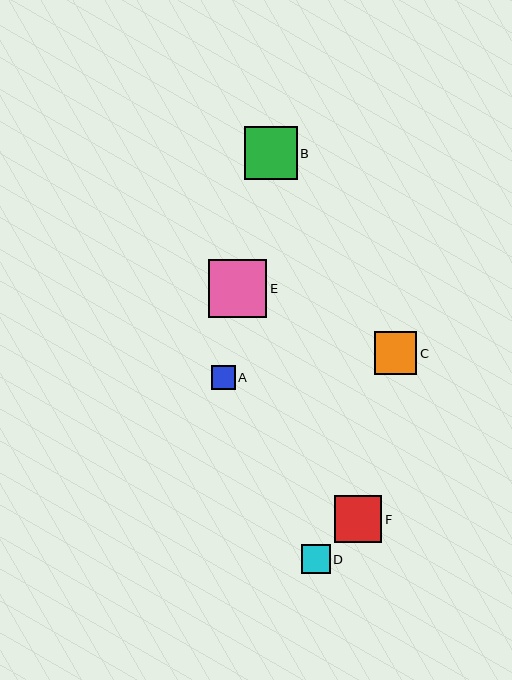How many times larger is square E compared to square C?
Square E is approximately 1.3 times the size of square C.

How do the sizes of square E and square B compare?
Square E and square B are approximately the same size.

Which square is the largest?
Square E is the largest with a size of approximately 58 pixels.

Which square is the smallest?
Square A is the smallest with a size of approximately 24 pixels.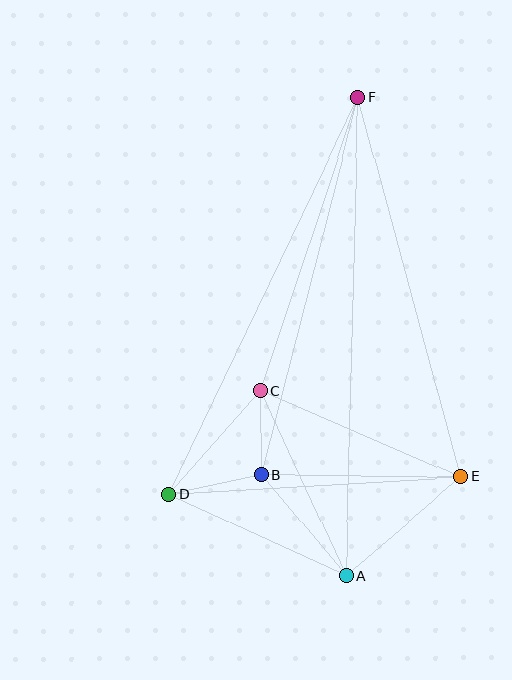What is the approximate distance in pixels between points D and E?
The distance between D and E is approximately 292 pixels.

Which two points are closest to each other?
Points B and C are closest to each other.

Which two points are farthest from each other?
Points A and F are farthest from each other.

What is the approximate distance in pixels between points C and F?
The distance between C and F is approximately 310 pixels.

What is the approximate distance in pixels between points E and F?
The distance between E and F is approximately 394 pixels.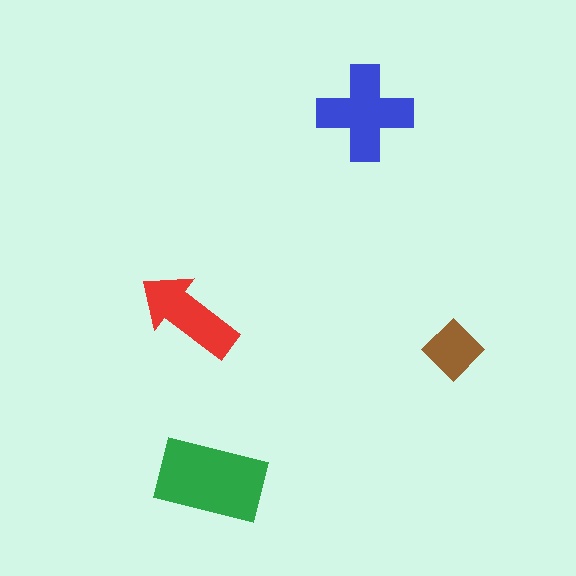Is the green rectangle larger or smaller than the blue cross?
Larger.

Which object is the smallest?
The brown diamond.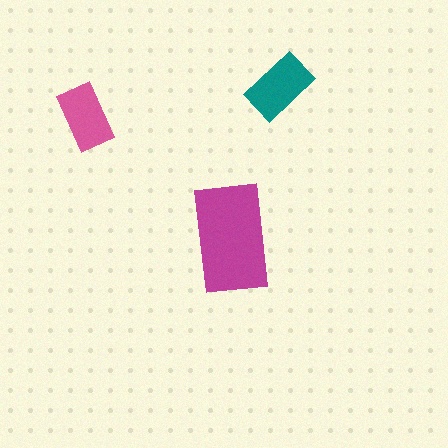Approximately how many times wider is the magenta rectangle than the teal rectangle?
About 1.5 times wider.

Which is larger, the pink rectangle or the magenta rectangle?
The magenta one.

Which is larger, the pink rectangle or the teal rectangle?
The teal one.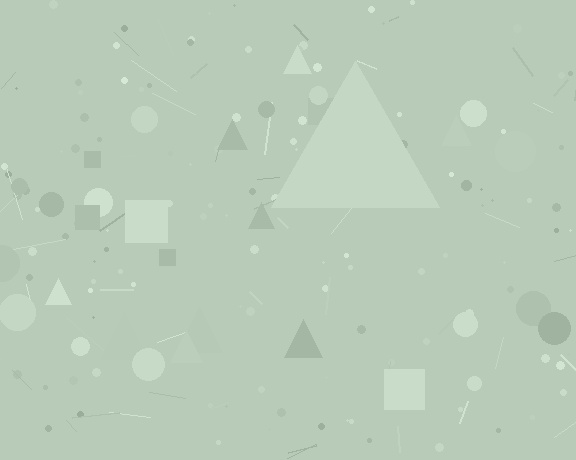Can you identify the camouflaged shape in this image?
The camouflaged shape is a triangle.